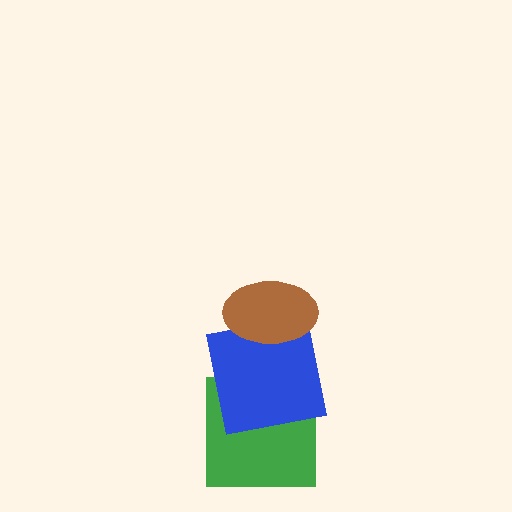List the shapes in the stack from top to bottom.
From top to bottom: the brown ellipse, the blue square, the green square.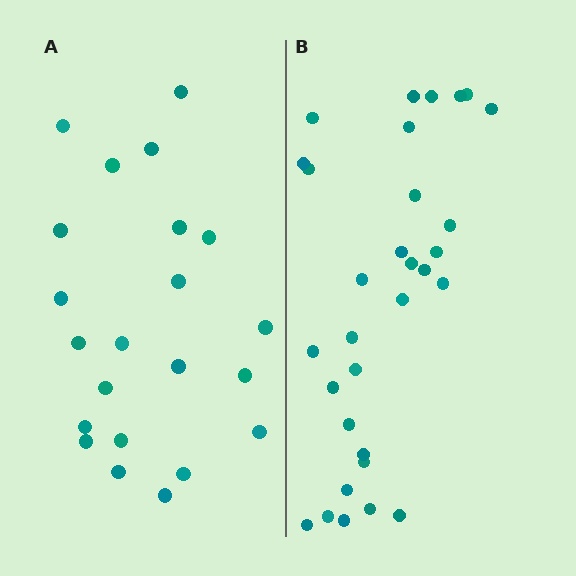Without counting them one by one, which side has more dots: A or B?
Region B (the right region) has more dots.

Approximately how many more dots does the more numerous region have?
Region B has roughly 8 or so more dots than region A.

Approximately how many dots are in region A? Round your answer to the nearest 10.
About 20 dots. (The exact count is 22, which rounds to 20.)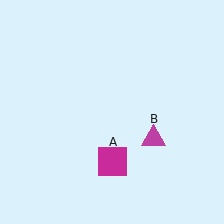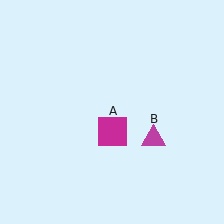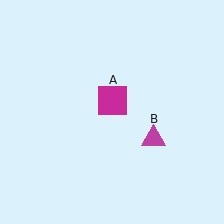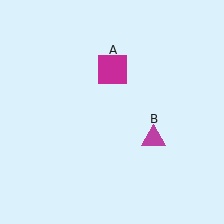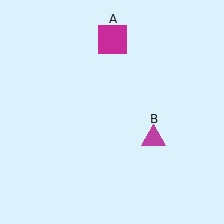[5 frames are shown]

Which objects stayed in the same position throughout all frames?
Magenta triangle (object B) remained stationary.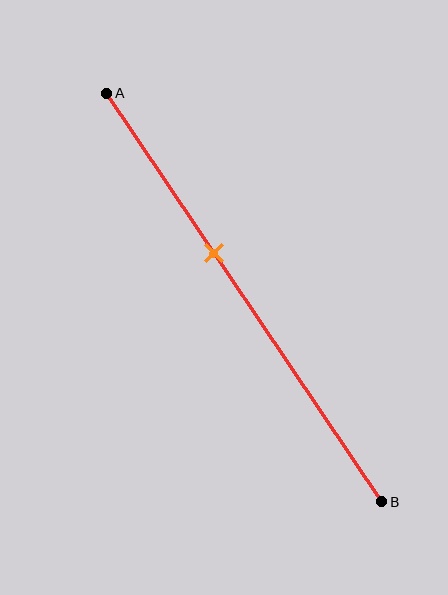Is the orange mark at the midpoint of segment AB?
No, the mark is at about 40% from A, not at the 50% midpoint.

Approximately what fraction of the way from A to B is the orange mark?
The orange mark is approximately 40% of the way from A to B.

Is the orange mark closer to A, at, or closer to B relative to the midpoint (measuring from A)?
The orange mark is closer to point A than the midpoint of segment AB.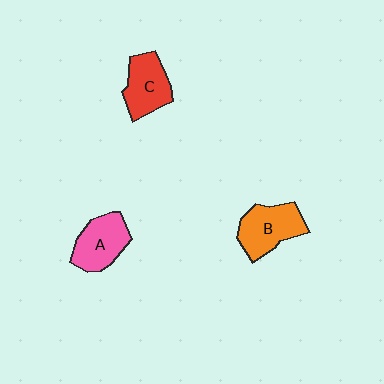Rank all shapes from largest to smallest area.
From largest to smallest: B (orange), A (pink), C (red).